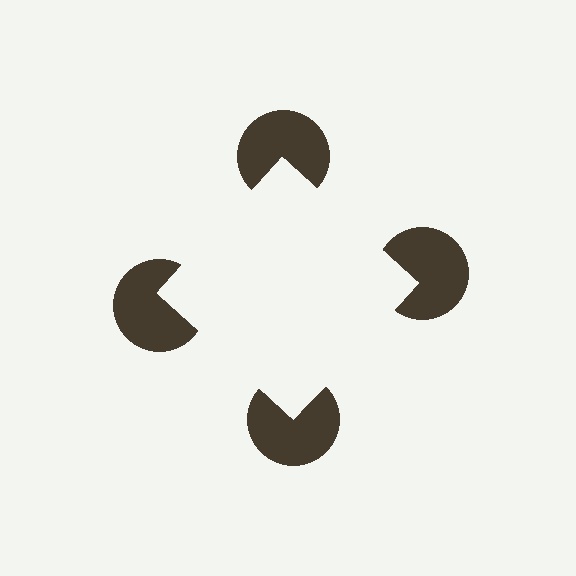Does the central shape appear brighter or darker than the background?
It typically appears slightly brighter than the background, even though no actual brightness change is drawn.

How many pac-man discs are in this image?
There are 4 — one at each vertex of the illusory square.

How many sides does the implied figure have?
4 sides.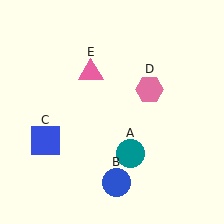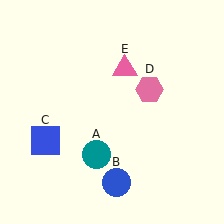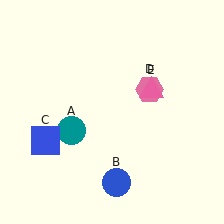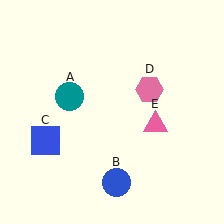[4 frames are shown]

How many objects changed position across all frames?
2 objects changed position: teal circle (object A), pink triangle (object E).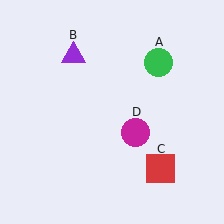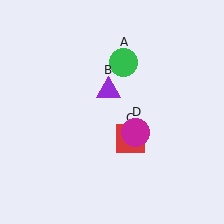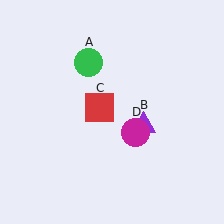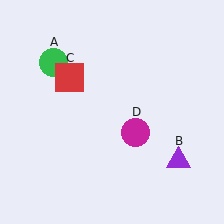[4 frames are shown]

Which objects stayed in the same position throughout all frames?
Magenta circle (object D) remained stationary.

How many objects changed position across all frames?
3 objects changed position: green circle (object A), purple triangle (object B), red square (object C).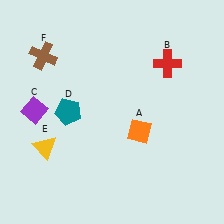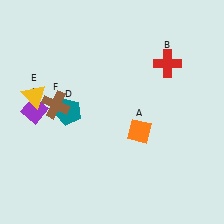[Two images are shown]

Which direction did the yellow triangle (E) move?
The yellow triangle (E) moved up.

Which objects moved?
The objects that moved are: the yellow triangle (E), the brown cross (F).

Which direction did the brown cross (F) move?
The brown cross (F) moved down.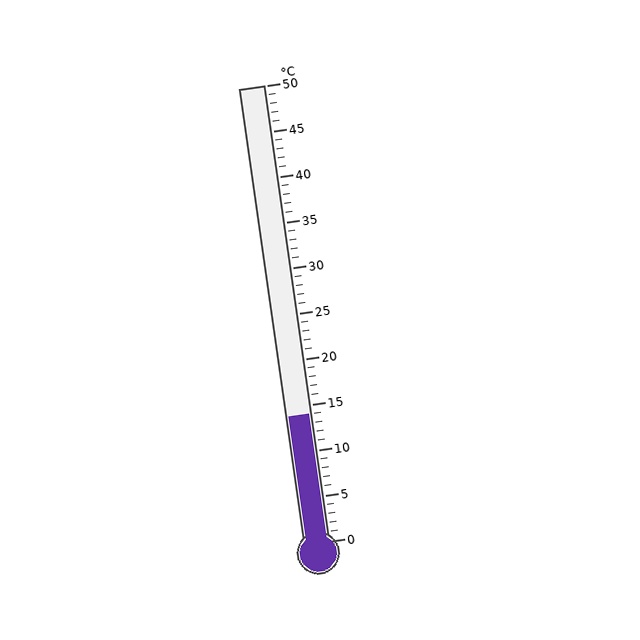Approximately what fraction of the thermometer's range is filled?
The thermometer is filled to approximately 30% of its range.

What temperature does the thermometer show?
The thermometer shows approximately 14°C.